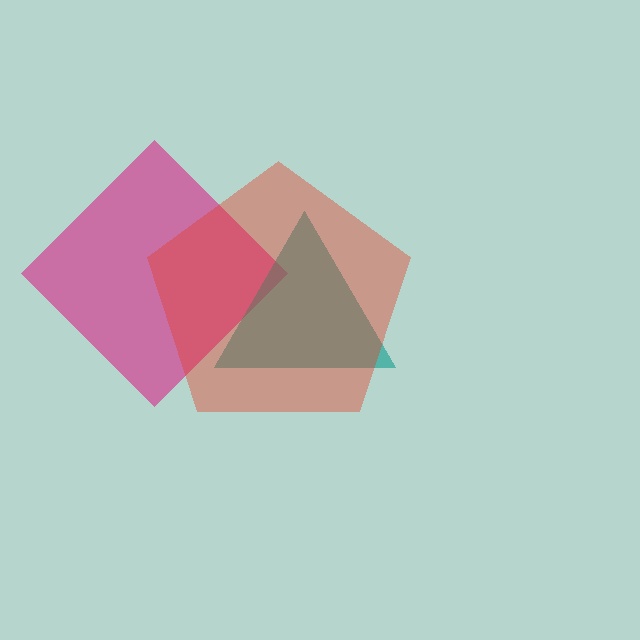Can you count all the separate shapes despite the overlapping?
Yes, there are 3 separate shapes.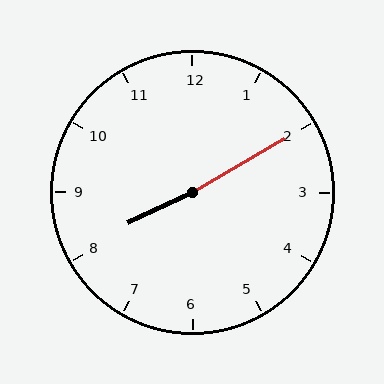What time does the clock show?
8:10.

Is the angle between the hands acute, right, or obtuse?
It is obtuse.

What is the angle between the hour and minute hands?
Approximately 175 degrees.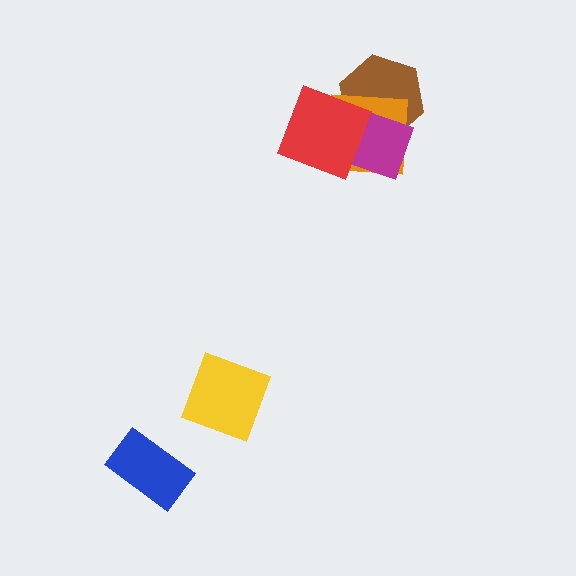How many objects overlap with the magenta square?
3 objects overlap with the magenta square.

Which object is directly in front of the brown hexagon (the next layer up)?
The orange square is directly in front of the brown hexagon.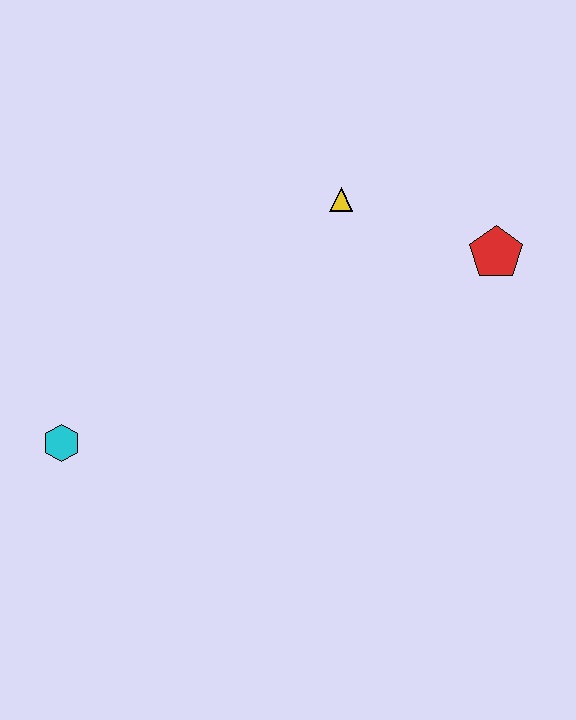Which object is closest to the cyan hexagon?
The yellow triangle is closest to the cyan hexagon.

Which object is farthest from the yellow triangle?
The cyan hexagon is farthest from the yellow triangle.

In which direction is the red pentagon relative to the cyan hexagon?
The red pentagon is to the right of the cyan hexagon.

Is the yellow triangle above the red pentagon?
Yes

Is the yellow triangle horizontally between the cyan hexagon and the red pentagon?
Yes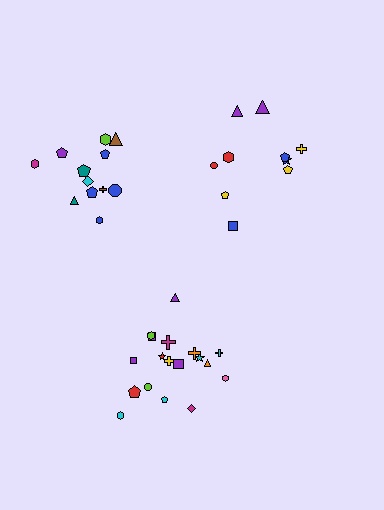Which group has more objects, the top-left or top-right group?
The top-left group.